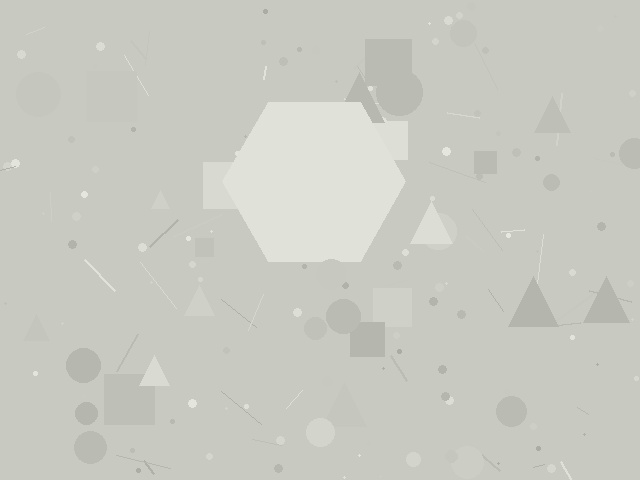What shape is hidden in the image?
A hexagon is hidden in the image.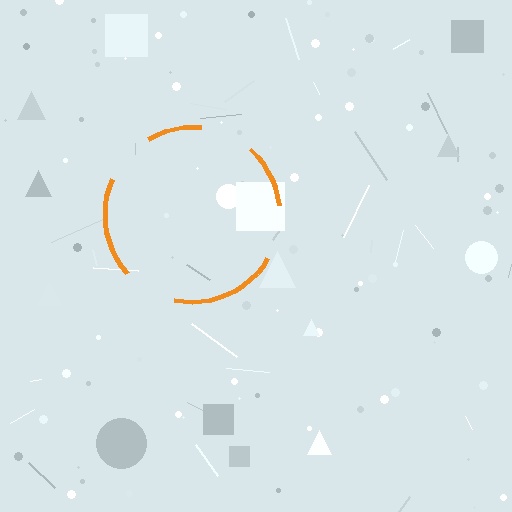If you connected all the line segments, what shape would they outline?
They would outline a circle.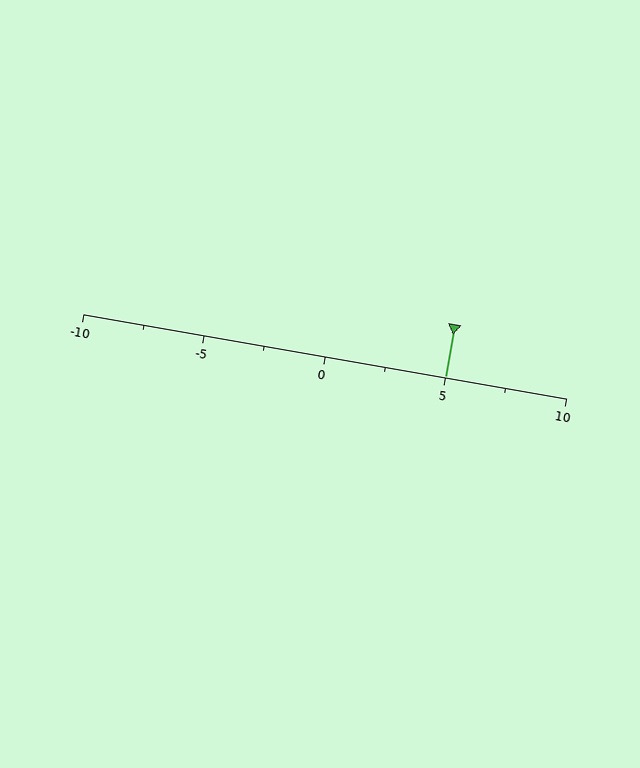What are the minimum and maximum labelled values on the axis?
The axis runs from -10 to 10.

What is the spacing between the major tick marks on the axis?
The major ticks are spaced 5 apart.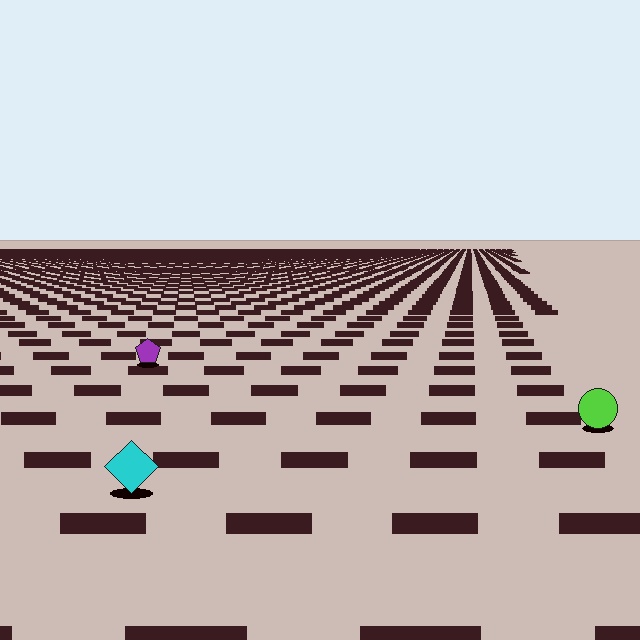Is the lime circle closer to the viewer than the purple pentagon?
Yes. The lime circle is closer — you can tell from the texture gradient: the ground texture is coarser near it.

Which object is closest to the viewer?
The cyan diamond is closest. The texture marks near it are larger and more spread out.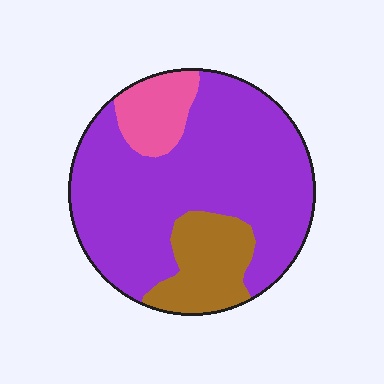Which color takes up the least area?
Pink, at roughly 10%.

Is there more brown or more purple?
Purple.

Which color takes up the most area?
Purple, at roughly 70%.